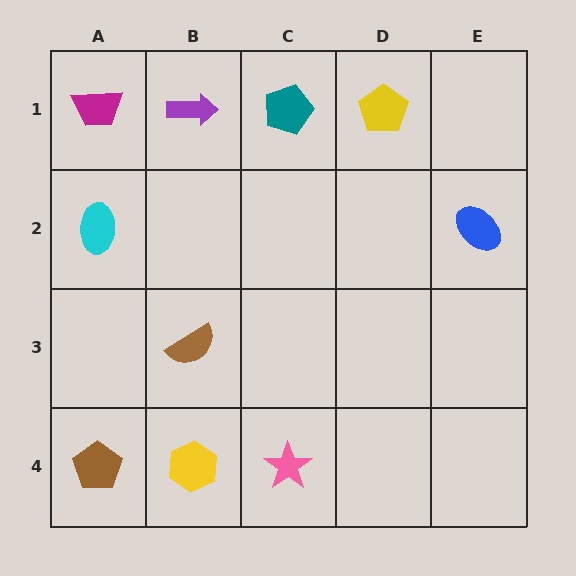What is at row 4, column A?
A brown pentagon.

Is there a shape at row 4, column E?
No, that cell is empty.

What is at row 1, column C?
A teal pentagon.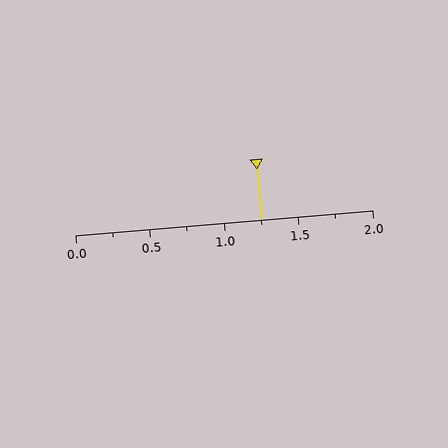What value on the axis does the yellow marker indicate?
The marker indicates approximately 1.25.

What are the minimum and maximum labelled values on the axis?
The axis runs from 0.0 to 2.0.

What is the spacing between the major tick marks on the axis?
The major ticks are spaced 0.5 apart.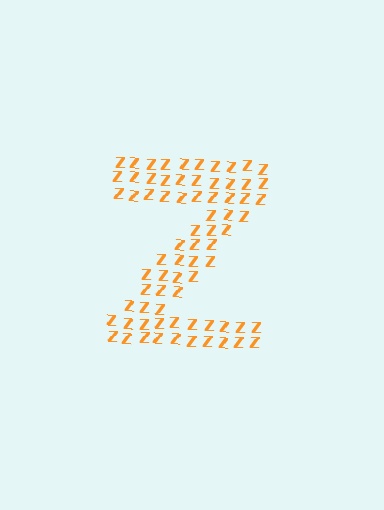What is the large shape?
The large shape is the letter Z.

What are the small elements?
The small elements are letter Z's.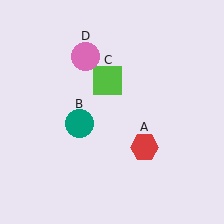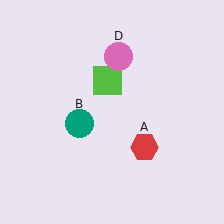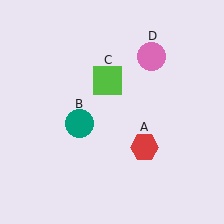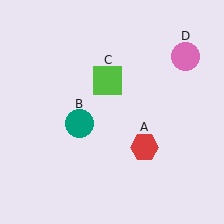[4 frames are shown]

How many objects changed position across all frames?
1 object changed position: pink circle (object D).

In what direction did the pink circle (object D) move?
The pink circle (object D) moved right.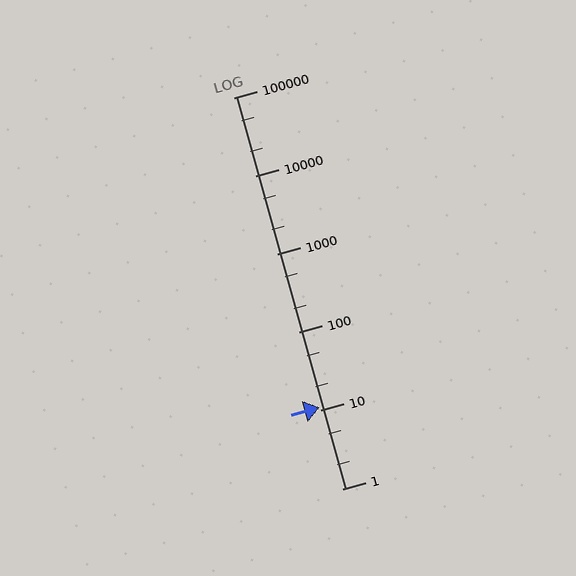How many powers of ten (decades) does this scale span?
The scale spans 5 decades, from 1 to 100000.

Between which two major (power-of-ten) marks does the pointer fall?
The pointer is between 10 and 100.